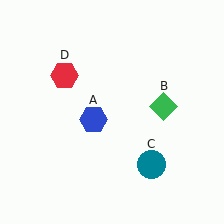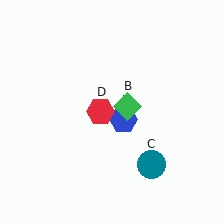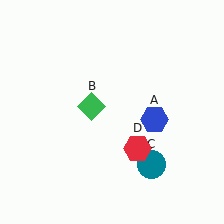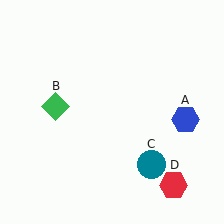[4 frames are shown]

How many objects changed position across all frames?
3 objects changed position: blue hexagon (object A), green diamond (object B), red hexagon (object D).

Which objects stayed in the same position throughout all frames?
Teal circle (object C) remained stationary.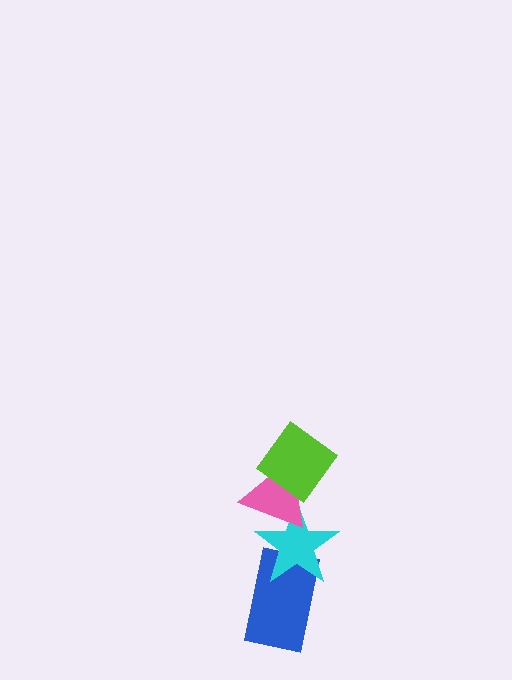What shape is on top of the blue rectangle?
The cyan star is on top of the blue rectangle.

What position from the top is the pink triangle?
The pink triangle is 2nd from the top.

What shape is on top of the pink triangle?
The lime diamond is on top of the pink triangle.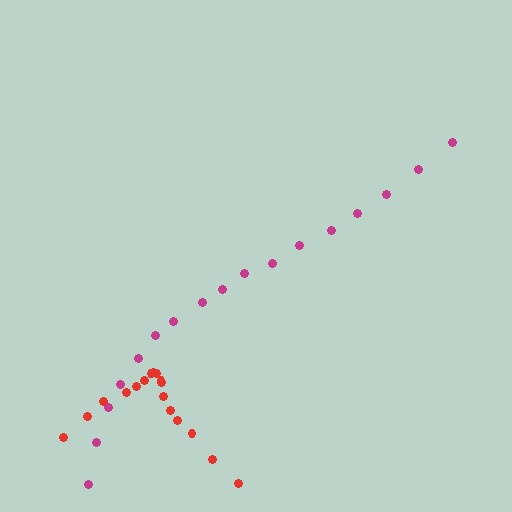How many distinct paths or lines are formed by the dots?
There are 2 distinct paths.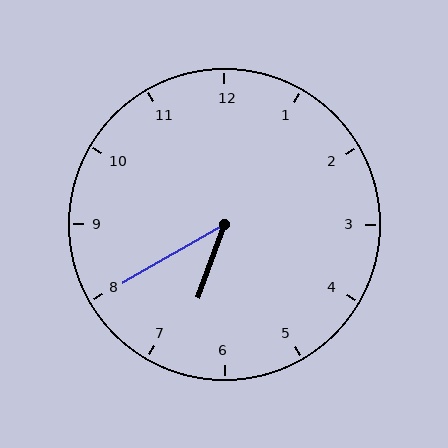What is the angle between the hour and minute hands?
Approximately 40 degrees.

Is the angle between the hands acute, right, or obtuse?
It is acute.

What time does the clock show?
6:40.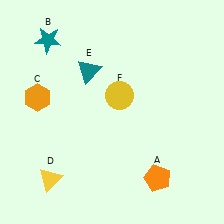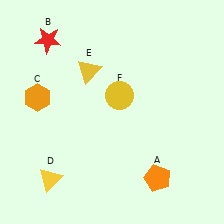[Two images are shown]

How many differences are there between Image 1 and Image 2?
There are 2 differences between the two images.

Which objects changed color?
B changed from teal to red. E changed from teal to yellow.